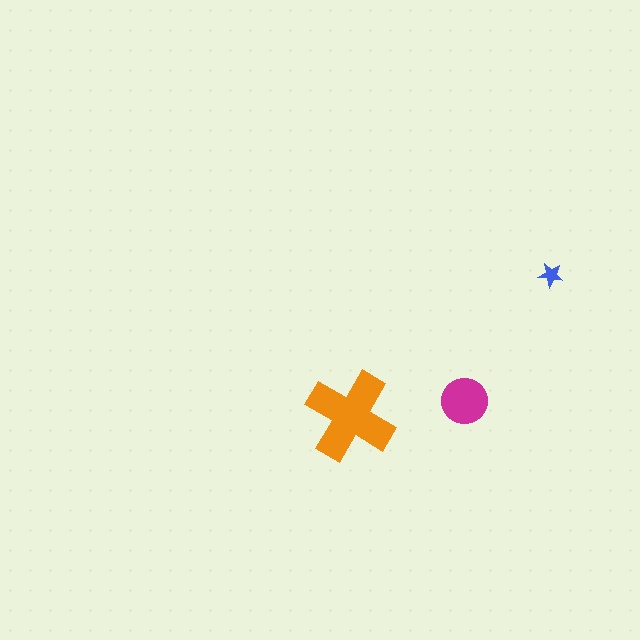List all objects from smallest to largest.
The blue star, the magenta circle, the orange cross.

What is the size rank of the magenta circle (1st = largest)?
2nd.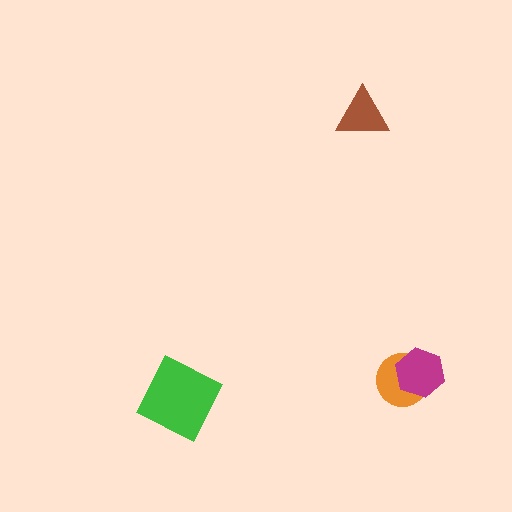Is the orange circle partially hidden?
Yes, it is partially covered by another shape.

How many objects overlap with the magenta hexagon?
1 object overlaps with the magenta hexagon.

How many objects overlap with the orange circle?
1 object overlaps with the orange circle.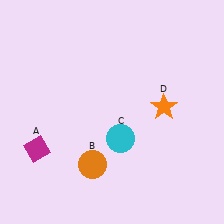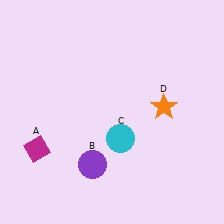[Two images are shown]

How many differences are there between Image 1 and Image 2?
There is 1 difference between the two images.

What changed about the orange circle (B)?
In Image 1, B is orange. In Image 2, it changed to purple.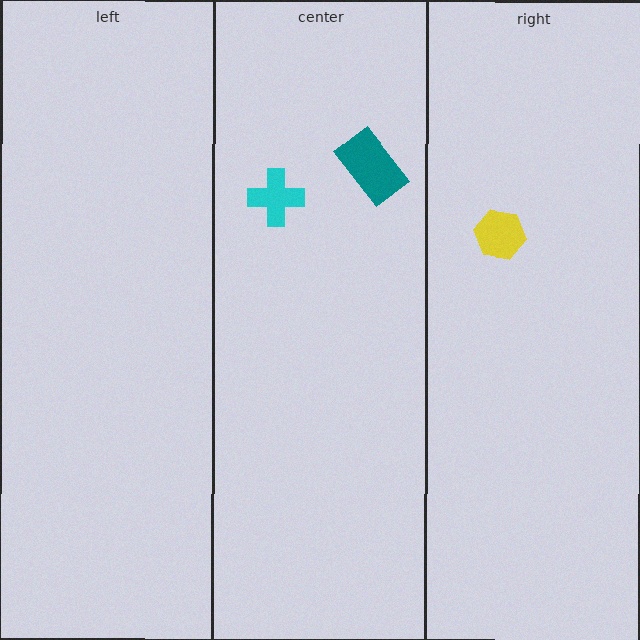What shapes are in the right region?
The yellow hexagon.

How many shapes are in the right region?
1.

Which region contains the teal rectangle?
The center region.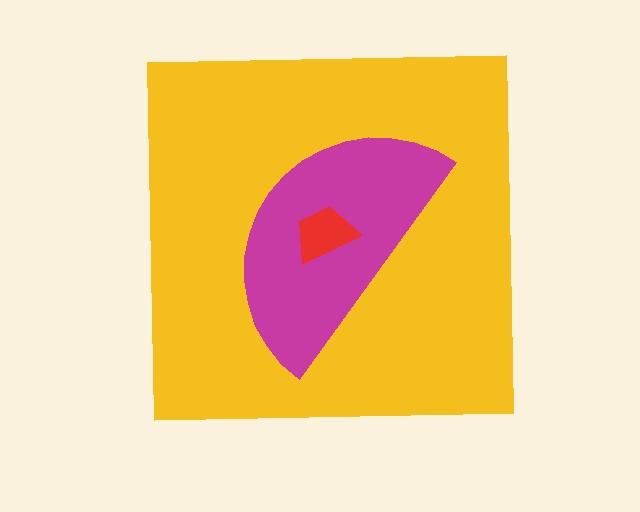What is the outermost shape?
The yellow square.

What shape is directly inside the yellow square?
The magenta semicircle.